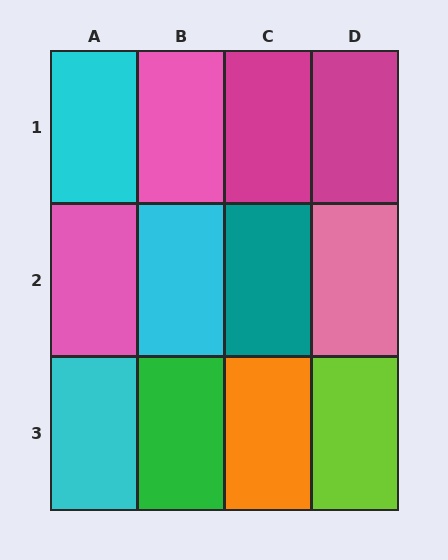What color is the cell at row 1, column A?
Cyan.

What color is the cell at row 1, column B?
Pink.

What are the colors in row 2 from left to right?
Pink, cyan, teal, pink.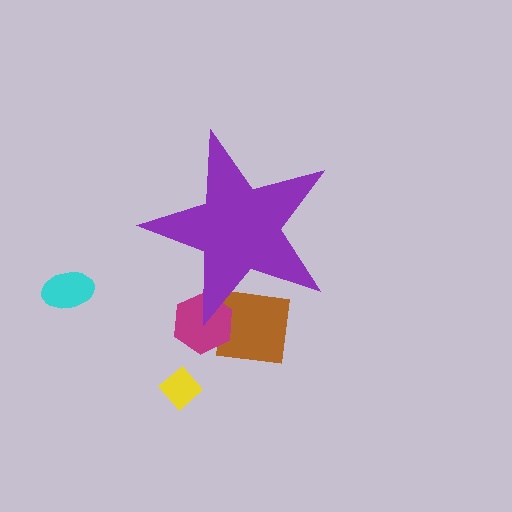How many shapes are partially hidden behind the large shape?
2 shapes are partially hidden.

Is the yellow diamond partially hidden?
No, the yellow diamond is fully visible.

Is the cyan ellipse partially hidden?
No, the cyan ellipse is fully visible.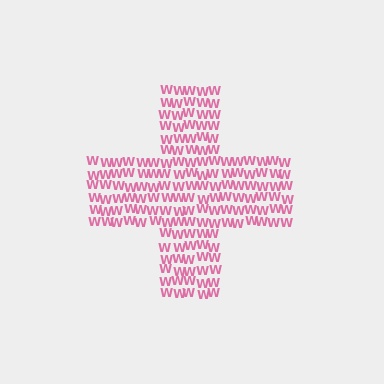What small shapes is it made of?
It is made of small letter W's.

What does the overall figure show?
The overall figure shows a cross.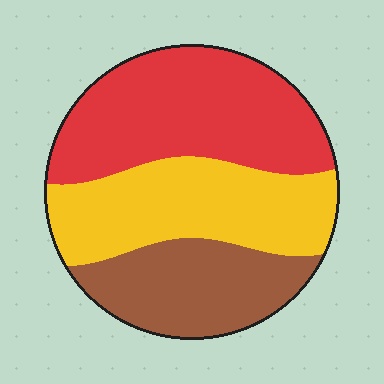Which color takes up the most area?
Red, at roughly 40%.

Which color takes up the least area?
Brown, at roughly 25%.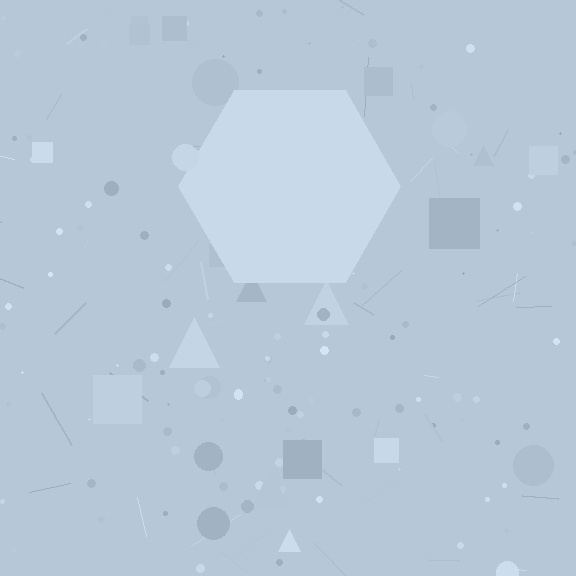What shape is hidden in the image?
A hexagon is hidden in the image.